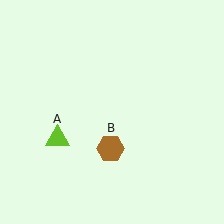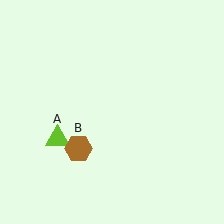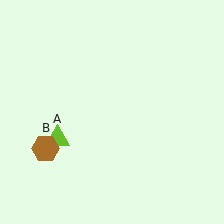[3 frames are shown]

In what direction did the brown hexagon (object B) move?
The brown hexagon (object B) moved left.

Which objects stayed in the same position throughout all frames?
Lime triangle (object A) remained stationary.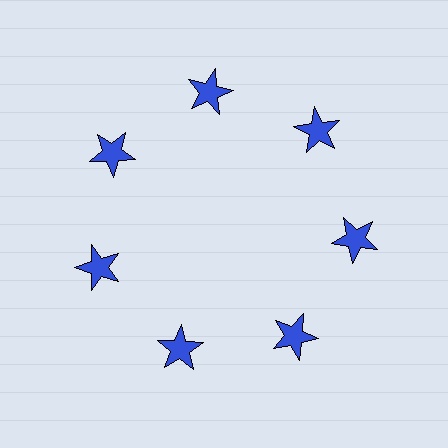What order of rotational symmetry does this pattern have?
This pattern has 7-fold rotational symmetry.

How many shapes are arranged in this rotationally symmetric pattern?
There are 7 shapes, arranged in 7 groups of 1.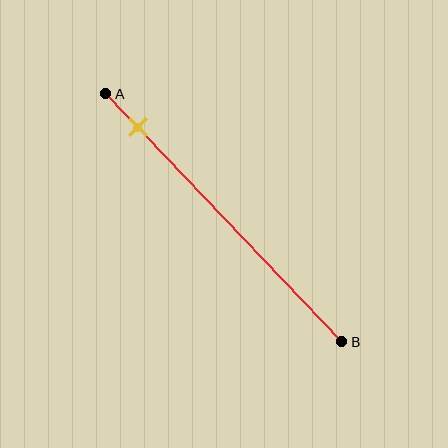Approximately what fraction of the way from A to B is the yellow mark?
The yellow mark is approximately 15% of the way from A to B.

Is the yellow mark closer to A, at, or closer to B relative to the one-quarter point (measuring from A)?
The yellow mark is closer to point A than the one-quarter point of segment AB.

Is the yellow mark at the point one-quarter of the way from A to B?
No, the mark is at about 15% from A, not at the 25% one-quarter point.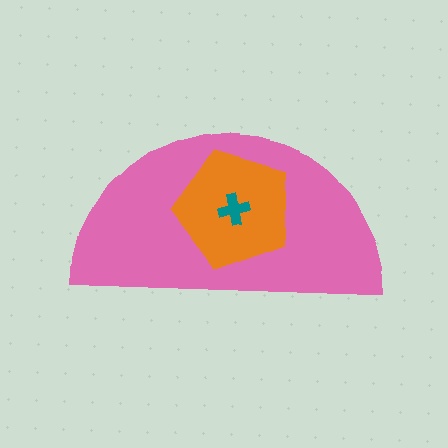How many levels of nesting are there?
3.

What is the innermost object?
The teal cross.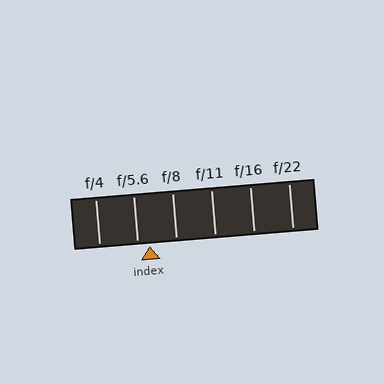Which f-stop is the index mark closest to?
The index mark is closest to f/5.6.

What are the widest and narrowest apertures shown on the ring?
The widest aperture shown is f/4 and the narrowest is f/22.